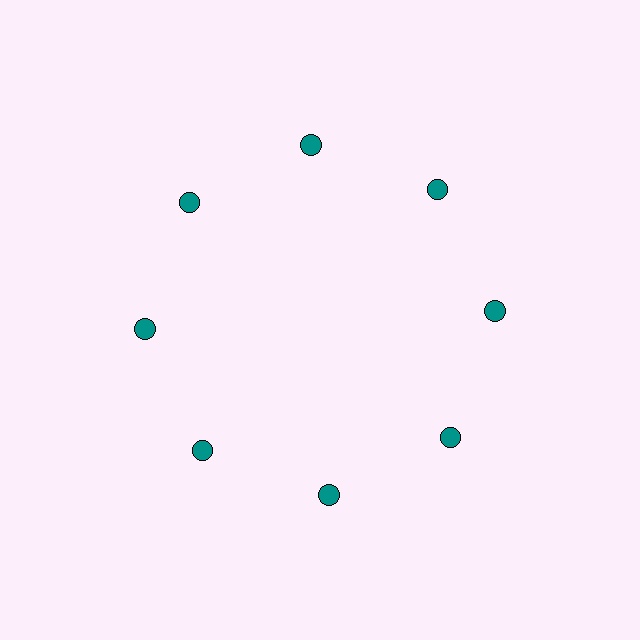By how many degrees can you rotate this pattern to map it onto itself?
The pattern maps onto itself every 45 degrees of rotation.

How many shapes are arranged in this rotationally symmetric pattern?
There are 8 shapes, arranged in 8 groups of 1.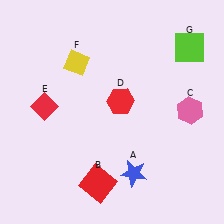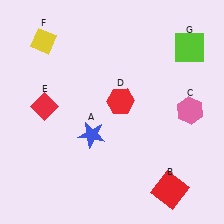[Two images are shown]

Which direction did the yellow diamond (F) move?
The yellow diamond (F) moved left.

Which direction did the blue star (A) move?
The blue star (A) moved left.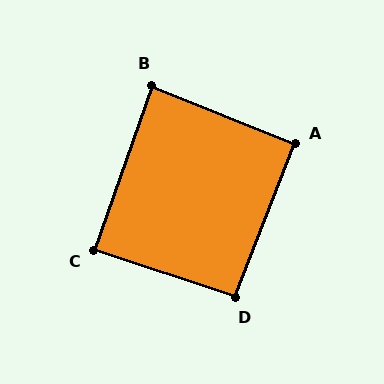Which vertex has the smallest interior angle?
B, at approximately 87 degrees.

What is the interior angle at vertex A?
Approximately 91 degrees (approximately right).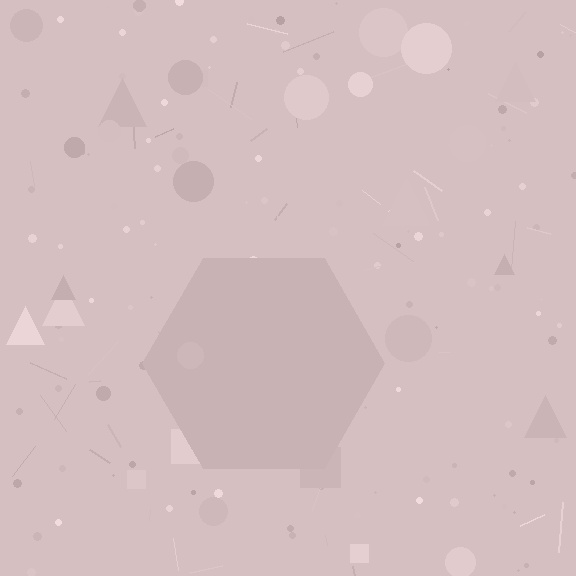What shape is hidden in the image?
A hexagon is hidden in the image.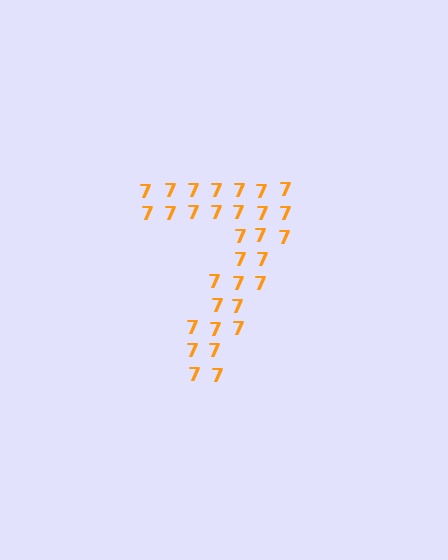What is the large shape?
The large shape is the digit 7.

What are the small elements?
The small elements are digit 7's.